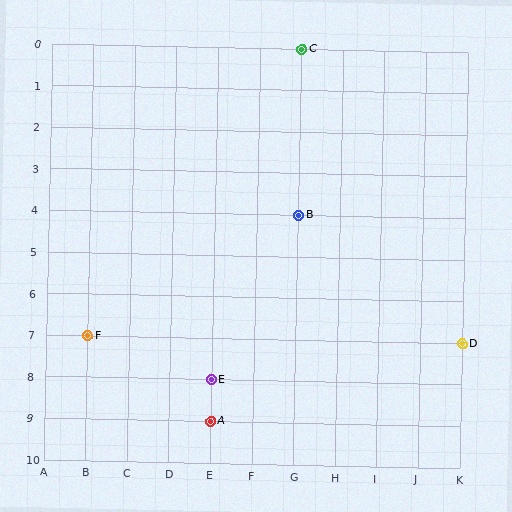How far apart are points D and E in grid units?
Points D and E are 6 columns and 1 row apart (about 6.1 grid units diagonally).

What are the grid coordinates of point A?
Point A is at grid coordinates (E, 9).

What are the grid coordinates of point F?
Point F is at grid coordinates (B, 7).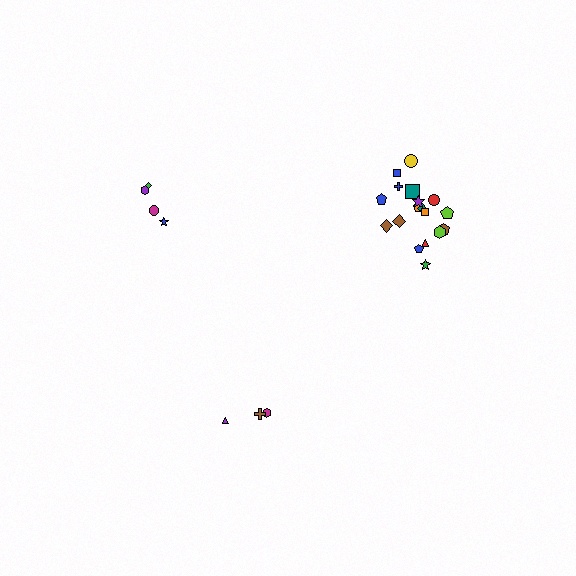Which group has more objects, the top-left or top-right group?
The top-right group.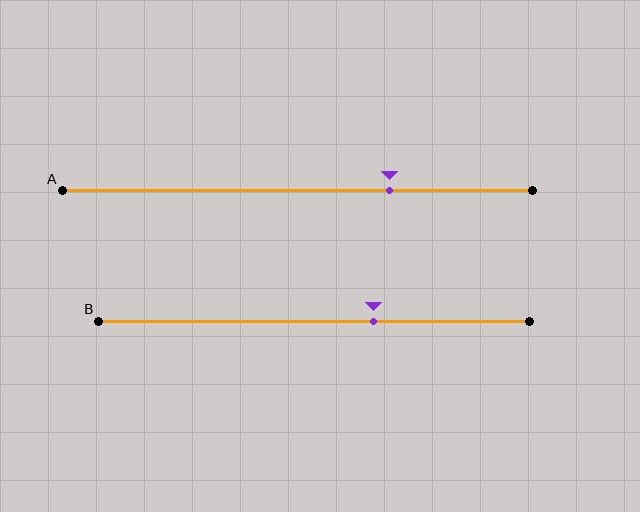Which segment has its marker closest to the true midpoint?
Segment B has its marker closest to the true midpoint.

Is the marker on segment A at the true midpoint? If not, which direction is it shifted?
No, the marker on segment A is shifted to the right by about 20% of the segment length.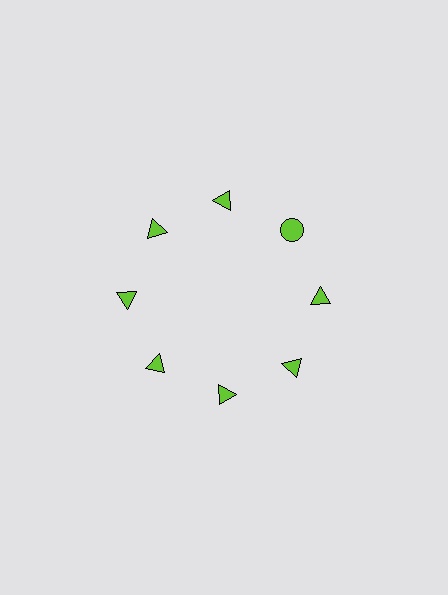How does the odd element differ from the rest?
It has a different shape: circle instead of triangle.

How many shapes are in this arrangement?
There are 8 shapes arranged in a ring pattern.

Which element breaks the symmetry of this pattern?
The lime circle at roughly the 2 o'clock position breaks the symmetry. All other shapes are lime triangles.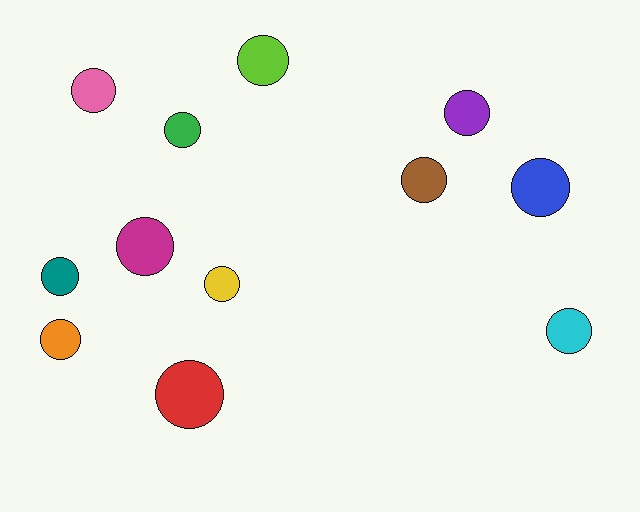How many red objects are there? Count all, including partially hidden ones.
There is 1 red object.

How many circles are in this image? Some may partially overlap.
There are 12 circles.